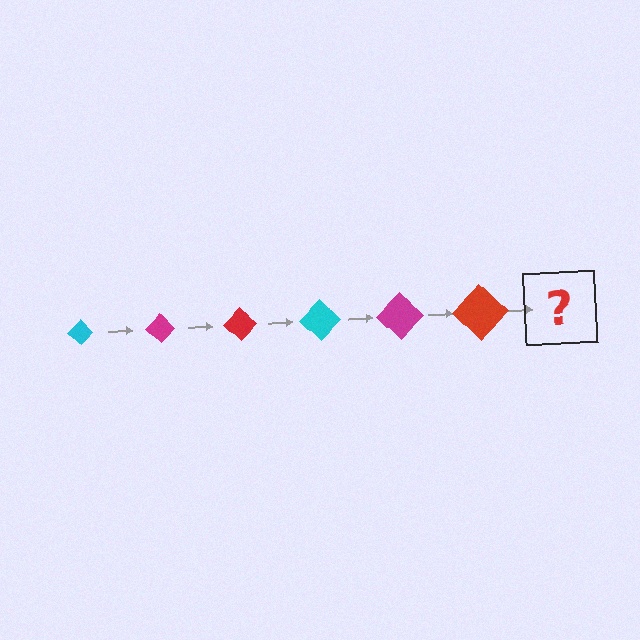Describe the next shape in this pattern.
It should be a cyan diamond, larger than the previous one.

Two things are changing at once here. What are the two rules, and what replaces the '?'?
The two rules are that the diamond grows larger each step and the color cycles through cyan, magenta, and red. The '?' should be a cyan diamond, larger than the previous one.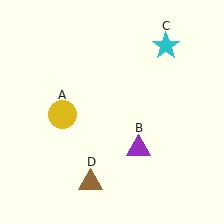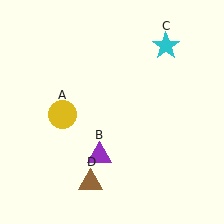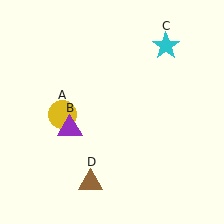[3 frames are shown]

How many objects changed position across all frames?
1 object changed position: purple triangle (object B).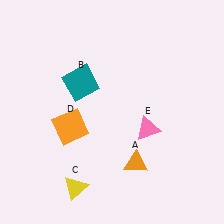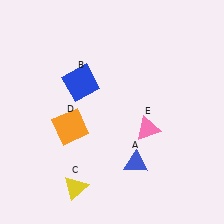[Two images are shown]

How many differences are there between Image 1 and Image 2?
There are 2 differences between the two images.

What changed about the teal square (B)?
In Image 1, B is teal. In Image 2, it changed to blue.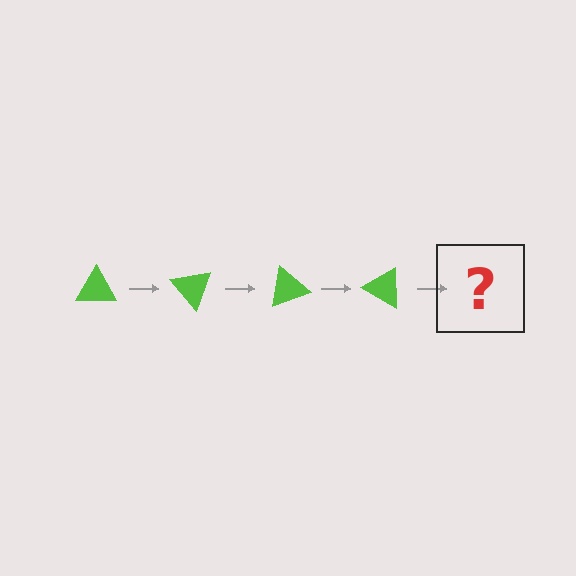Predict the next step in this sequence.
The next step is a lime triangle rotated 200 degrees.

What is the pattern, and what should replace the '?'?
The pattern is that the triangle rotates 50 degrees each step. The '?' should be a lime triangle rotated 200 degrees.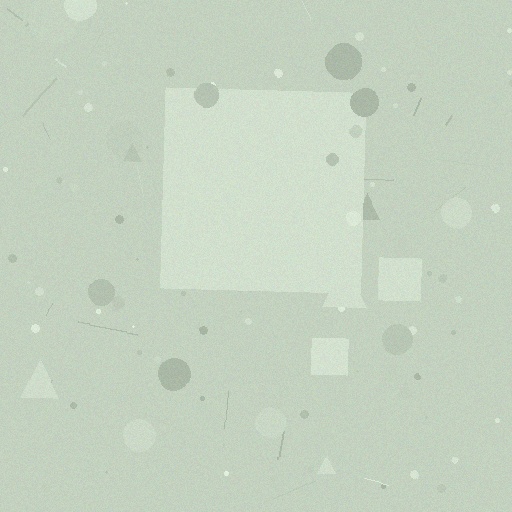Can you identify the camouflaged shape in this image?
The camouflaged shape is a square.